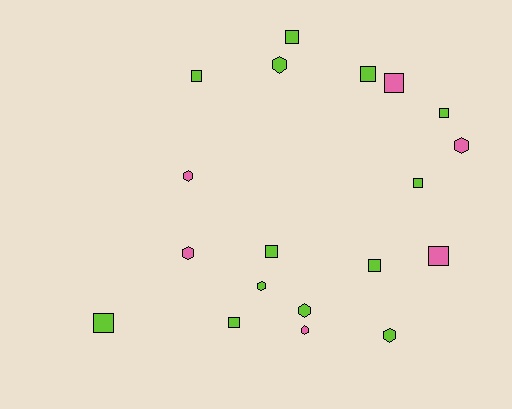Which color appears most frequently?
Lime, with 13 objects.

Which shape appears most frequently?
Square, with 11 objects.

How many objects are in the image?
There are 19 objects.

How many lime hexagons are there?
There are 4 lime hexagons.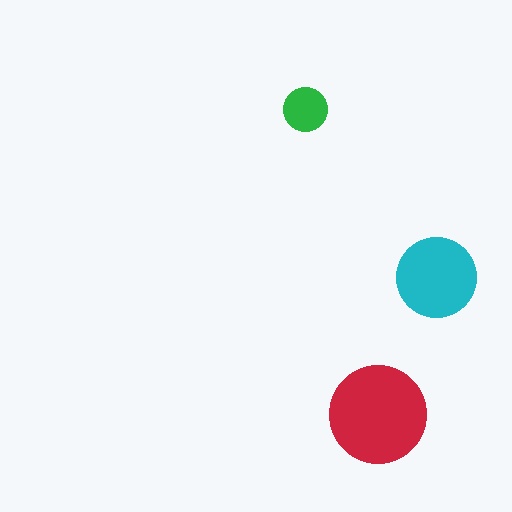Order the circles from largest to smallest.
the red one, the cyan one, the green one.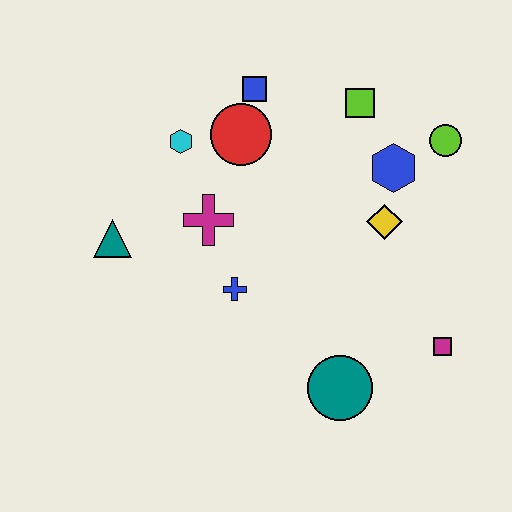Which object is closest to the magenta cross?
The blue cross is closest to the magenta cross.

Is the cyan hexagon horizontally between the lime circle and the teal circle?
No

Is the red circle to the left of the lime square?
Yes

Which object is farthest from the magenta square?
The teal triangle is farthest from the magenta square.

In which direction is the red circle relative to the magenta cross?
The red circle is above the magenta cross.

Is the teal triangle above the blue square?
No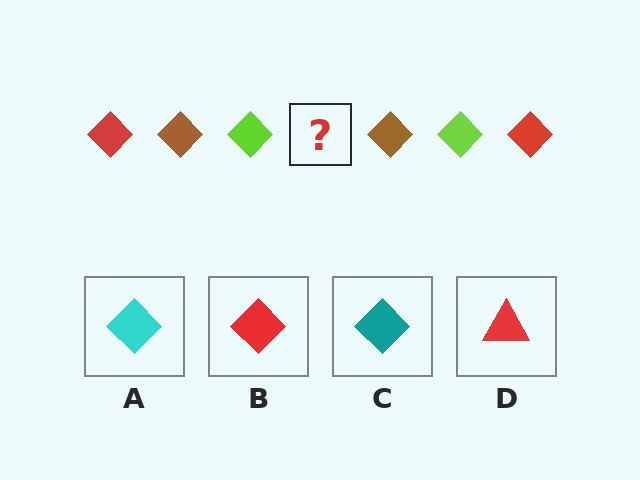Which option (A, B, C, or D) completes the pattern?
B.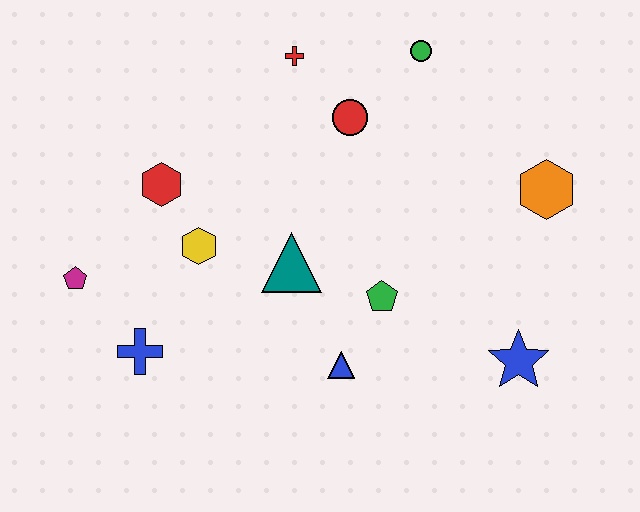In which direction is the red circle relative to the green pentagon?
The red circle is above the green pentagon.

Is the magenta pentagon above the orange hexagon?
No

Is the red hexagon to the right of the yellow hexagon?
No